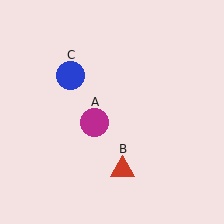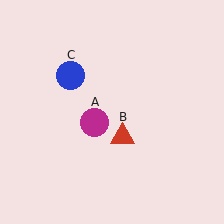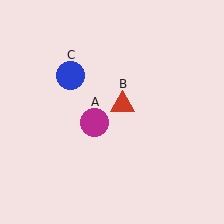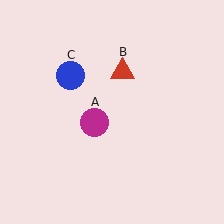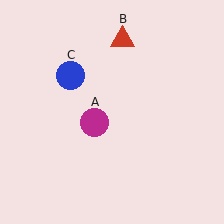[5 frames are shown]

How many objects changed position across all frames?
1 object changed position: red triangle (object B).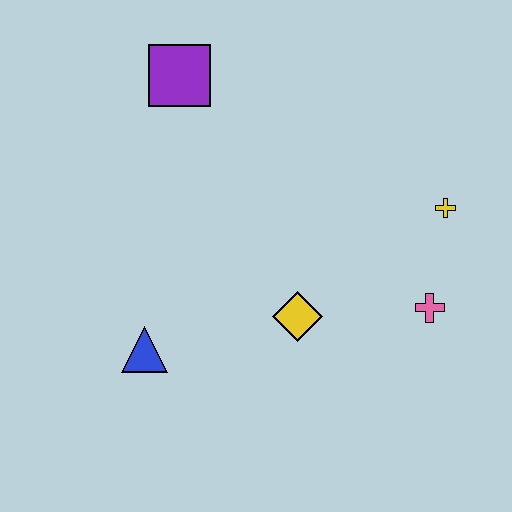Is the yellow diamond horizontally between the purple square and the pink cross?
Yes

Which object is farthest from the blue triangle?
The yellow cross is farthest from the blue triangle.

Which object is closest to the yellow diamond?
The pink cross is closest to the yellow diamond.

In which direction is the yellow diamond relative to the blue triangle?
The yellow diamond is to the right of the blue triangle.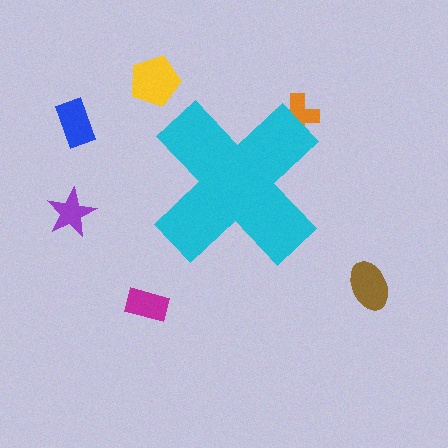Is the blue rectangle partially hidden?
No, the blue rectangle is fully visible.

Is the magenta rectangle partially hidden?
No, the magenta rectangle is fully visible.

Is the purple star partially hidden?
No, the purple star is fully visible.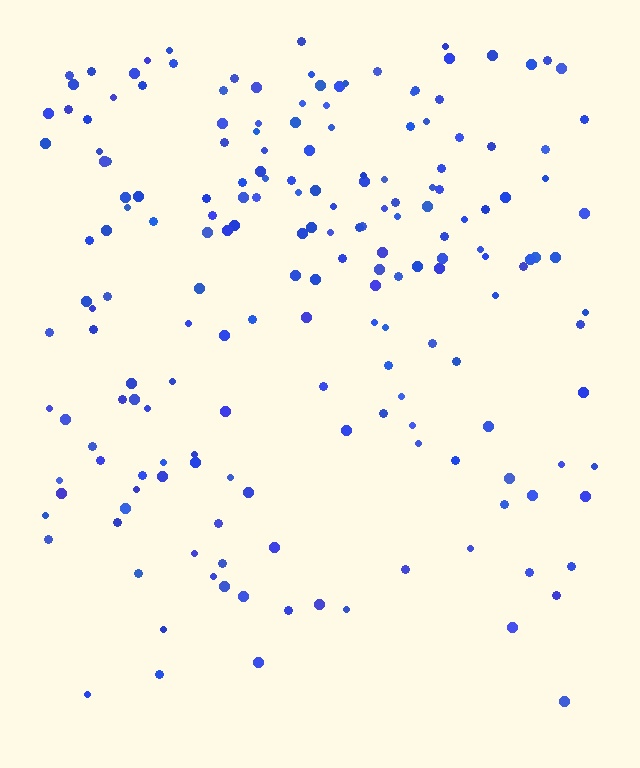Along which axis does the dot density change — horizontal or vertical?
Vertical.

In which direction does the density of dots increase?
From bottom to top, with the top side densest.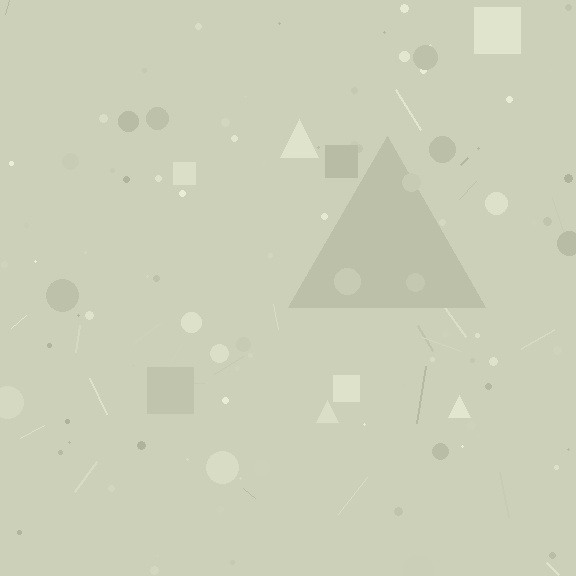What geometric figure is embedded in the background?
A triangle is embedded in the background.